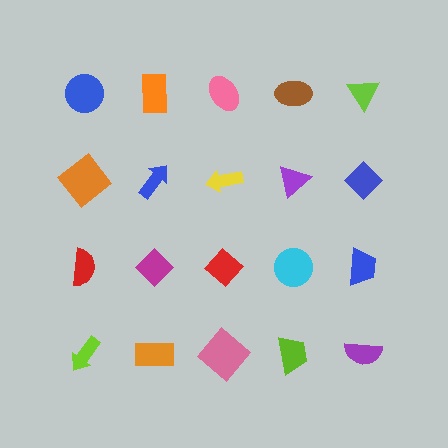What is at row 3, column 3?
A red diamond.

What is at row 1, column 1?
A blue circle.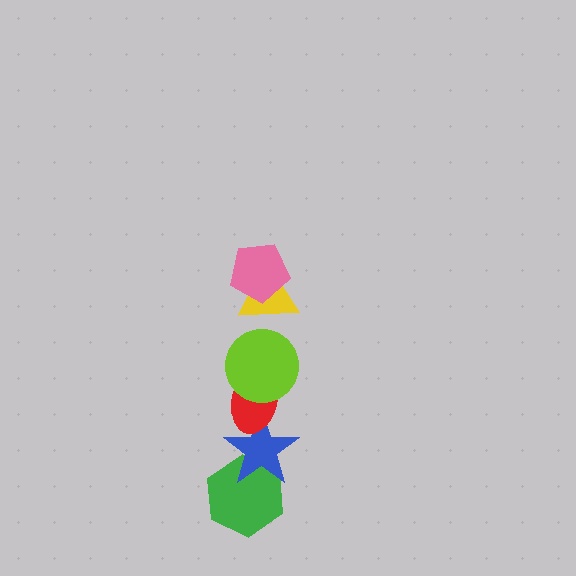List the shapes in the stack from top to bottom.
From top to bottom: the pink pentagon, the yellow triangle, the lime circle, the red ellipse, the blue star, the green hexagon.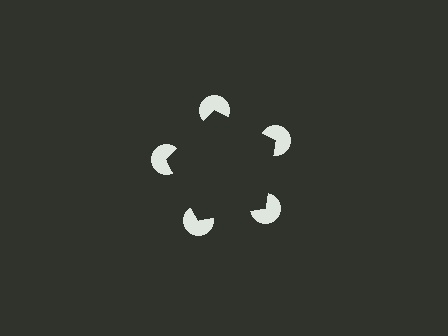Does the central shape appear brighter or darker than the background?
It typically appears slightly darker than the background, even though no actual brightness change is drawn.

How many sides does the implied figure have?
5 sides.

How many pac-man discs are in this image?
There are 5 — one at each vertex of the illusory pentagon.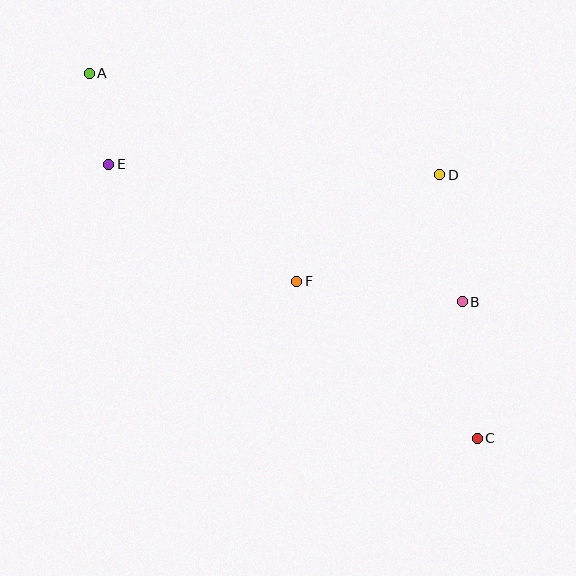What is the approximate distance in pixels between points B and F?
The distance between B and F is approximately 167 pixels.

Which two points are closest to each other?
Points A and E are closest to each other.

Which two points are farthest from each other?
Points A and C are farthest from each other.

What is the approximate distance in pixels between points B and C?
The distance between B and C is approximately 137 pixels.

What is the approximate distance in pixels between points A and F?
The distance between A and F is approximately 293 pixels.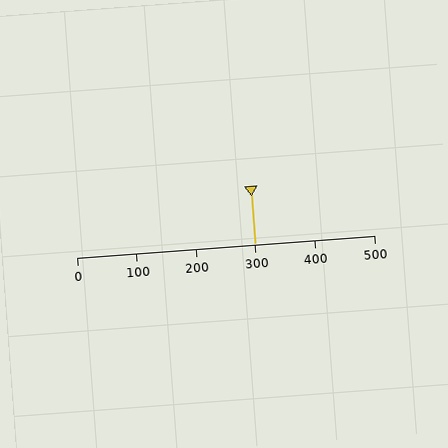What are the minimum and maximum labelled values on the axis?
The axis runs from 0 to 500.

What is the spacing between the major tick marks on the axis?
The major ticks are spaced 100 apart.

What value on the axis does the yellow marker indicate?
The marker indicates approximately 300.